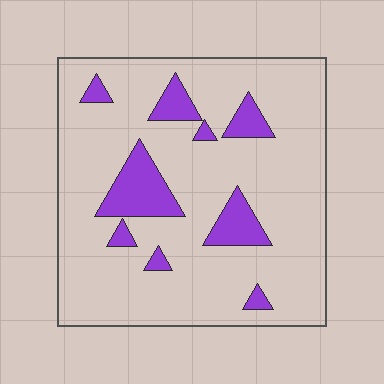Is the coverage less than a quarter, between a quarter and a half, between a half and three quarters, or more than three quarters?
Less than a quarter.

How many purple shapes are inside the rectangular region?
9.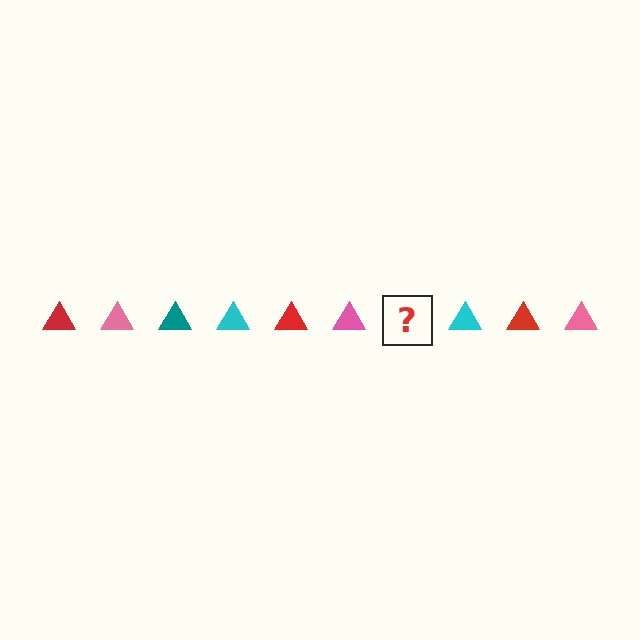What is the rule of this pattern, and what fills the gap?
The rule is that the pattern cycles through red, pink, teal, cyan triangles. The gap should be filled with a teal triangle.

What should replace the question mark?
The question mark should be replaced with a teal triangle.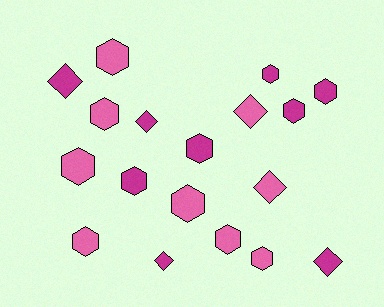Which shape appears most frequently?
Hexagon, with 12 objects.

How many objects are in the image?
There are 18 objects.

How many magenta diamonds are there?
There are 4 magenta diamonds.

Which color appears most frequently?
Magenta, with 9 objects.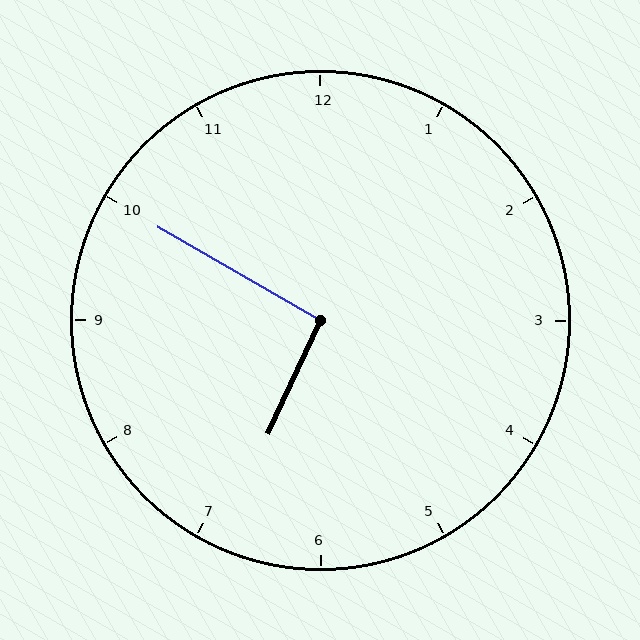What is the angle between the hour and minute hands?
Approximately 95 degrees.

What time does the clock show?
6:50.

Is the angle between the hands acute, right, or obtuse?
It is right.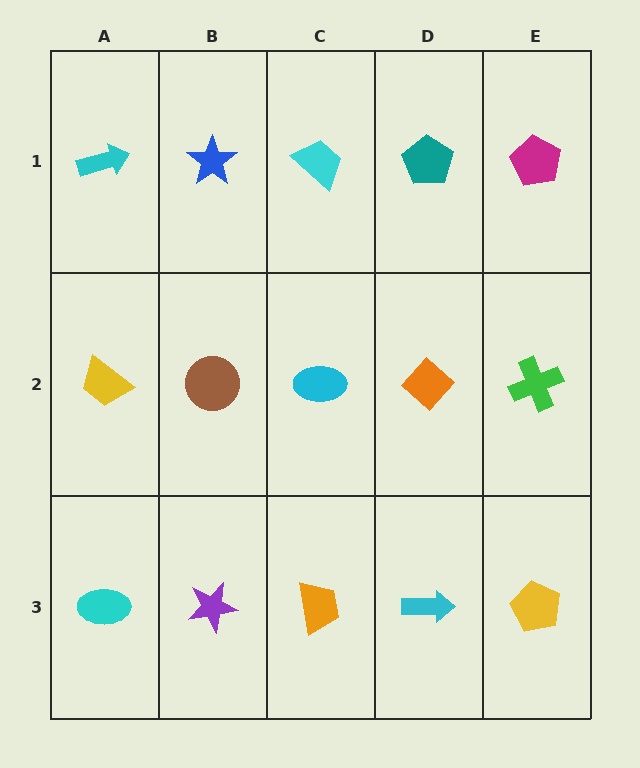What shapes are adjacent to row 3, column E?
A green cross (row 2, column E), a cyan arrow (row 3, column D).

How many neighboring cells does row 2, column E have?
3.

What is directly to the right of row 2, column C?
An orange diamond.